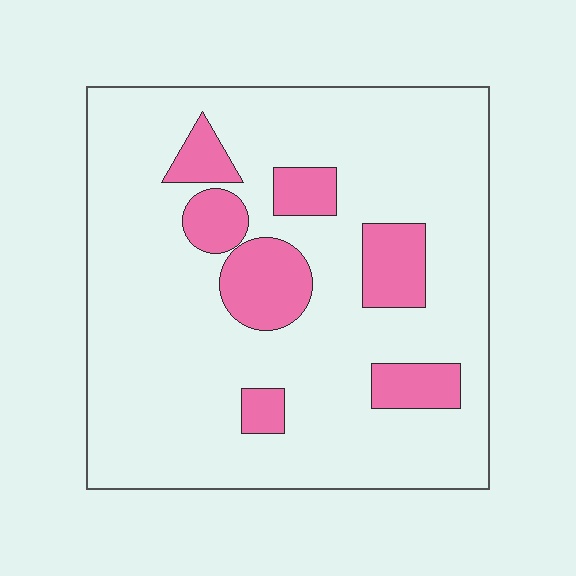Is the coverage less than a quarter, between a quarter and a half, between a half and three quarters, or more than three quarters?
Less than a quarter.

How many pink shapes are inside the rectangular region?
7.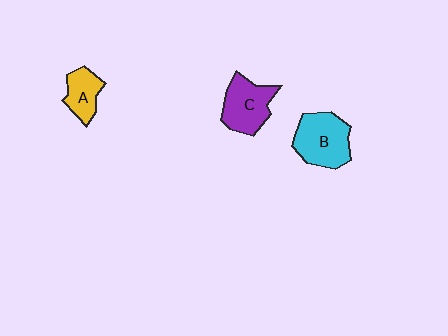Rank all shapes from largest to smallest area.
From largest to smallest: B (cyan), C (purple), A (yellow).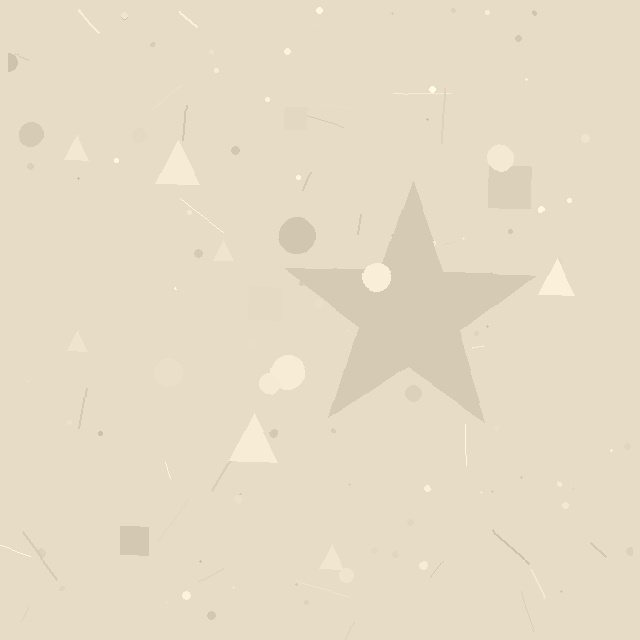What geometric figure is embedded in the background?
A star is embedded in the background.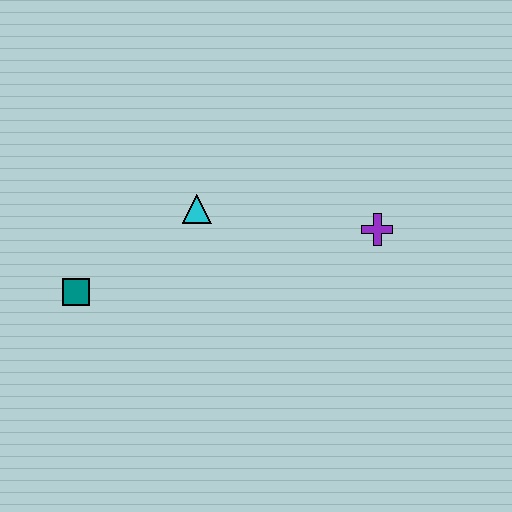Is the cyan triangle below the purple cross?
No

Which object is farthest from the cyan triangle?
The purple cross is farthest from the cyan triangle.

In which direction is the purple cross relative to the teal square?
The purple cross is to the right of the teal square.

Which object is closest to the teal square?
The cyan triangle is closest to the teal square.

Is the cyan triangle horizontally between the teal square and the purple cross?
Yes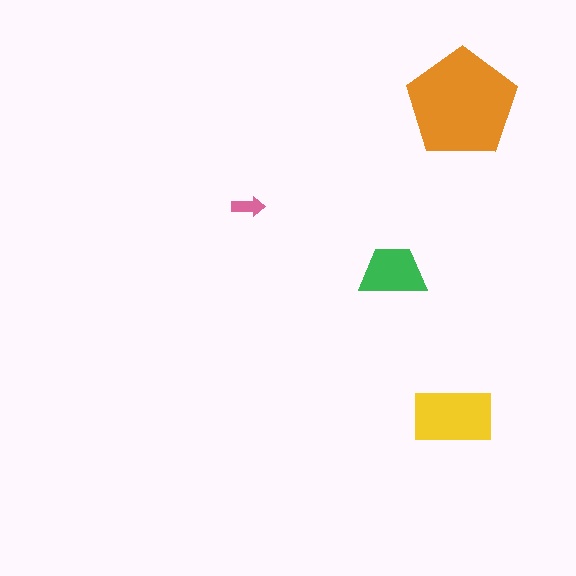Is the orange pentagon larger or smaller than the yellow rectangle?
Larger.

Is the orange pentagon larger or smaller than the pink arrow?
Larger.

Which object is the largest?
The orange pentagon.